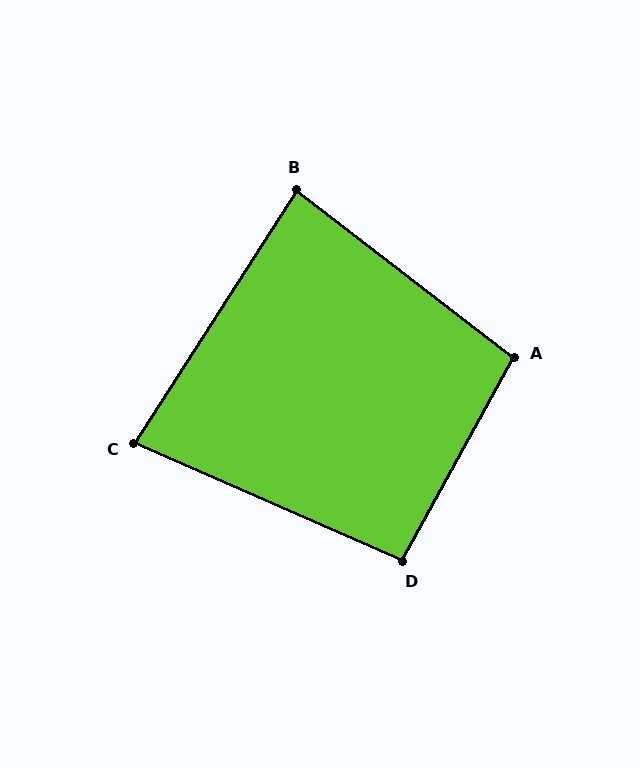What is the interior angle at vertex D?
Approximately 95 degrees (approximately right).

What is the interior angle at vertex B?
Approximately 85 degrees (approximately right).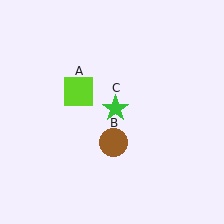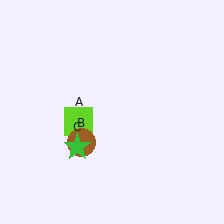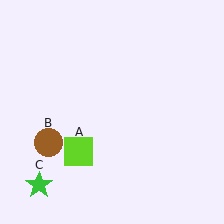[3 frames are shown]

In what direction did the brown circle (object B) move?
The brown circle (object B) moved left.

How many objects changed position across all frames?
3 objects changed position: lime square (object A), brown circle (object B), green star (object C).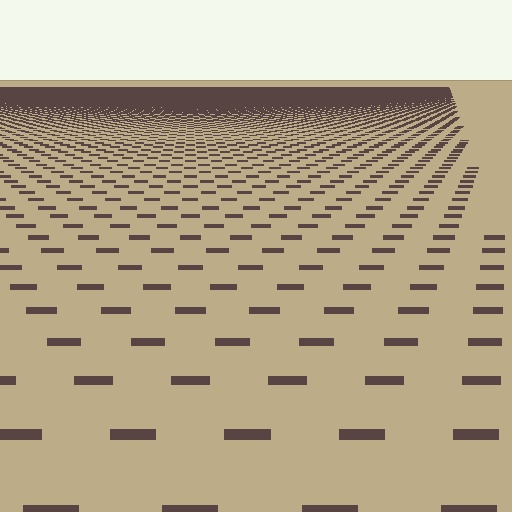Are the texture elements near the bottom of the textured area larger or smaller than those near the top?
Larger. Near the bottom, elements are closer to the viewer and appear at a bigger on-screen size.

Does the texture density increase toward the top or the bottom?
Density increases toward the top.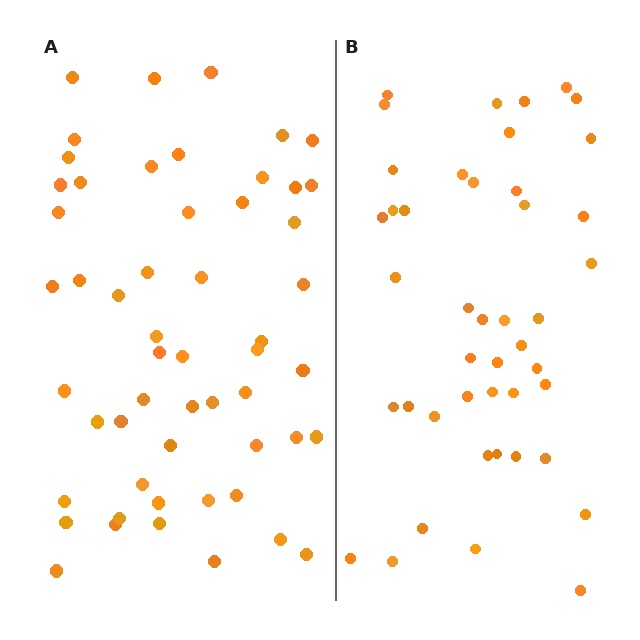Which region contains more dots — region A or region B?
Region A (the left region) has more dots.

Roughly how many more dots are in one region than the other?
Region A has roughly 10 or so more dots than region B.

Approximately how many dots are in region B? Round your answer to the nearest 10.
About 40 dots. (The exact count is 44, which rounds to 40.)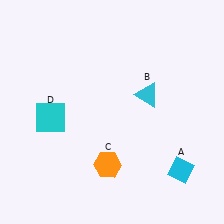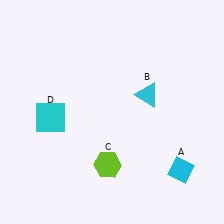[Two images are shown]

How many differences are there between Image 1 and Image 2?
There is 1 difference between the two images.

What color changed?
The hexagon (C) changed from orange in Image 1 to lime in Image 2.